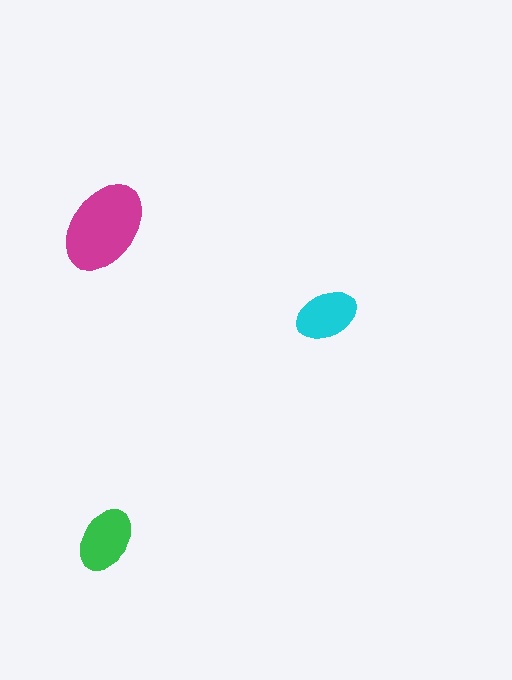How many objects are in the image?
There are 3 objects in the image.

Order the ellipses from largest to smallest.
the magenta one, the green one, the cyan one.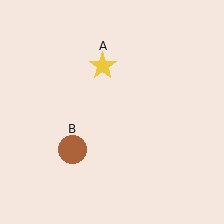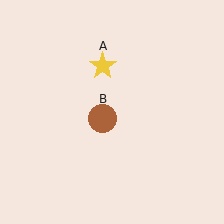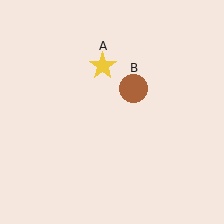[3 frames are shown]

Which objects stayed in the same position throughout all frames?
Yellow star (object A) remained stationary.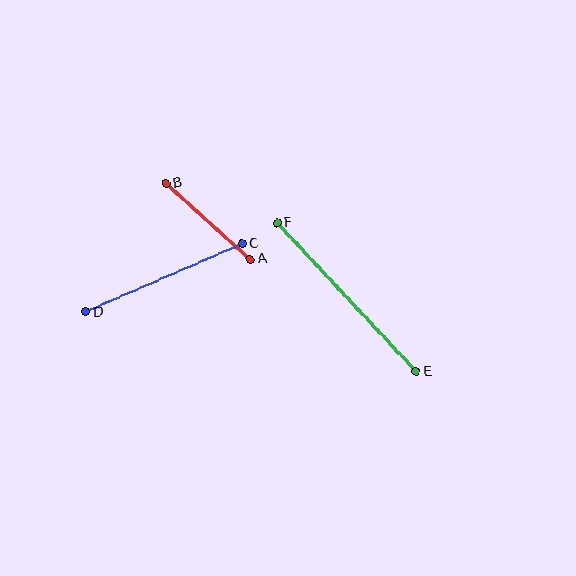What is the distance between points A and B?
The distance is approximately 114 pixels.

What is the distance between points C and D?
The distance is approximately 170 pixels.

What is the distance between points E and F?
The distance is approximately 204 pixels.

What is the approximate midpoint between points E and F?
The midpoint is at approximately (347, 297) pixels.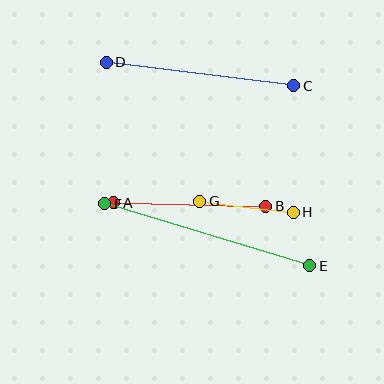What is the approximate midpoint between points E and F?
The midpoint is at approximately (207, 235) pixels.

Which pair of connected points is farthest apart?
Points E and F are farthest apart.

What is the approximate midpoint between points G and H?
The midpoint is at approximately (246, 207) pixels.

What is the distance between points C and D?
The distance is approximately 189 pixels.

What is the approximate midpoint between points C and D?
The midpoint is at approximately (200, 74) pixels.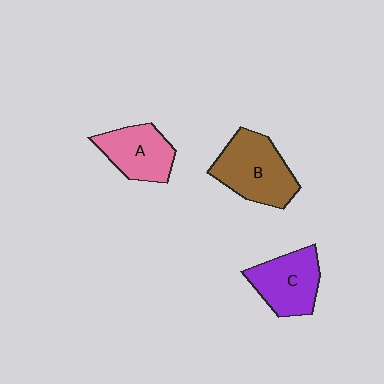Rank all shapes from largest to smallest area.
From largest to smallest: B (brown), C (purple), A (pink).